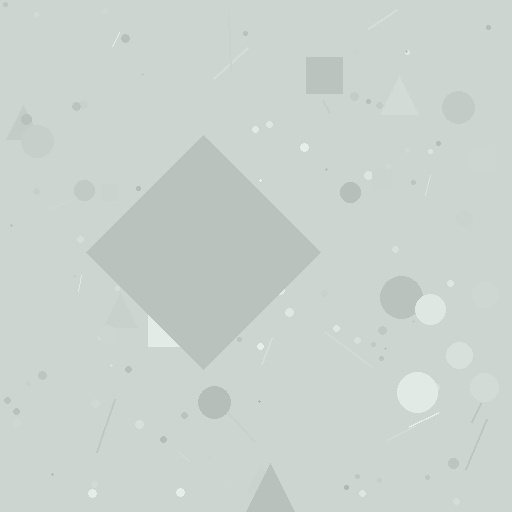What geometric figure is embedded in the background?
A diamond is embedded in the background.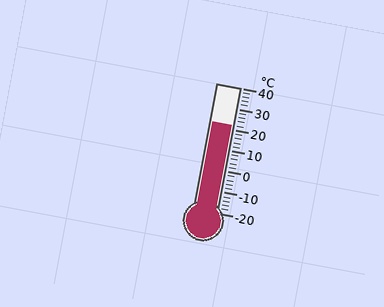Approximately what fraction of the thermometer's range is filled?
The thermometer is filled to approximately 70% of its range.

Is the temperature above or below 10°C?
The temperature is above 10°C.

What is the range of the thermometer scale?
The thermometer scale ranges from -20°C to 40°C.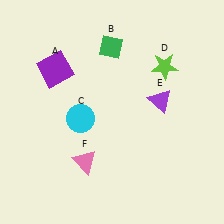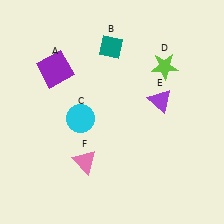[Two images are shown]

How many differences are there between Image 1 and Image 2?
There is 1 difference between the two images.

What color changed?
The diamond (B) changed from green in Image 1 to teal in Image 2.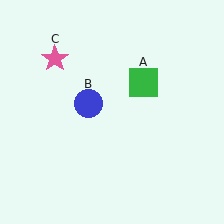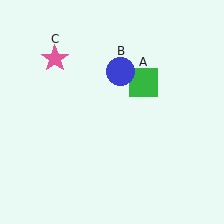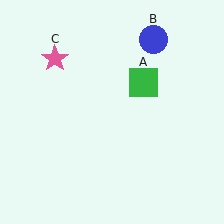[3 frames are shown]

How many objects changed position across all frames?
1 object changed position: blue circle (object B).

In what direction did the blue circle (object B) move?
The blue circle (object B) moved up and to the right.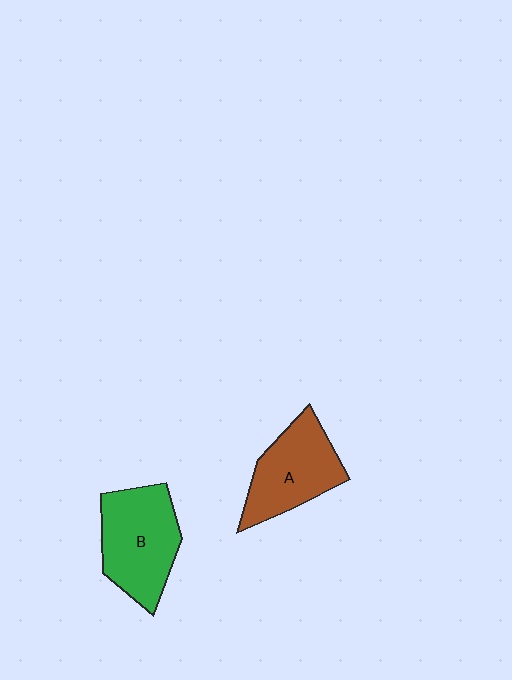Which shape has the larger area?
Shape B (green).